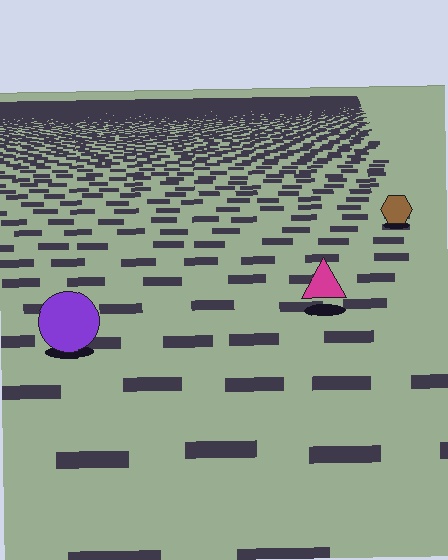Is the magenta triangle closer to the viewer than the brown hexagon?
Yes. The magenta triangle is closer — you can tell from the texture gradient: the ground texture is coarser near it.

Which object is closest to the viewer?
The purple circle is closest. The texture marks near it are larger and more spread out.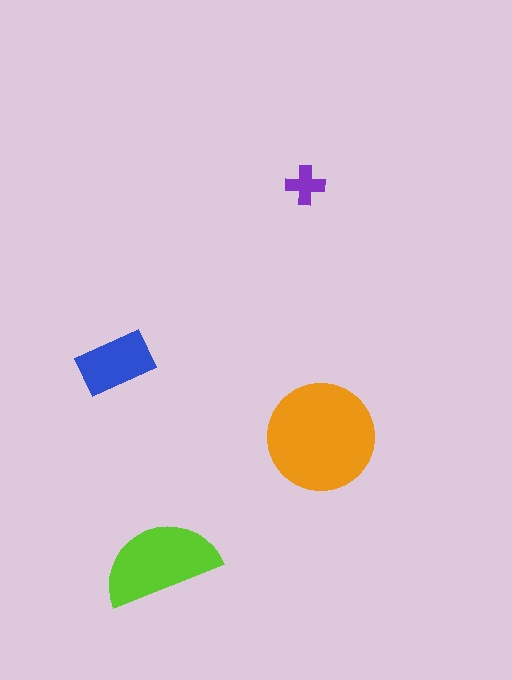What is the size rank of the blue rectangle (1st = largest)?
3rd.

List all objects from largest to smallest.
The orange circle, the lime semicircle, the blue rectangle, the purple cross.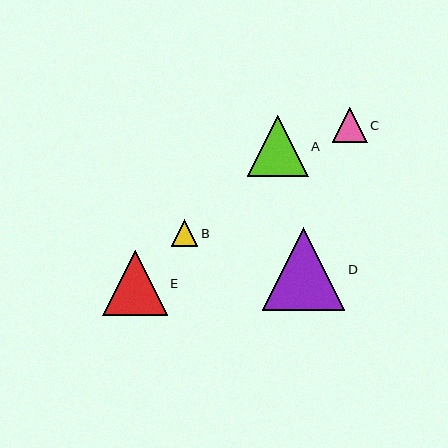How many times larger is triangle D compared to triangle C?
Triangle D is approximately 2.3 times the size of triangle C.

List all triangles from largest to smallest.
From largest to smallest: D, E, A, C, B.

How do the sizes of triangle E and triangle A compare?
Triangle E and triangle A are approximately the same size.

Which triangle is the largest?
Triangle D is the largest with a size of approximately 83 pixels.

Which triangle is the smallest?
Triangle B is the smallest with a size of approximately 26 pixels.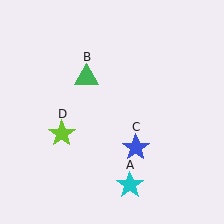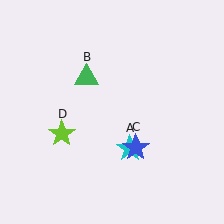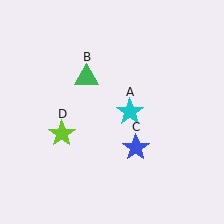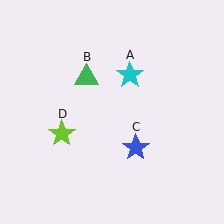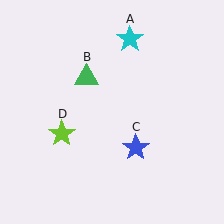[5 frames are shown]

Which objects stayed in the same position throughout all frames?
Green triangle (object B) and blue star (object C) and lime star (object D) remained stationary.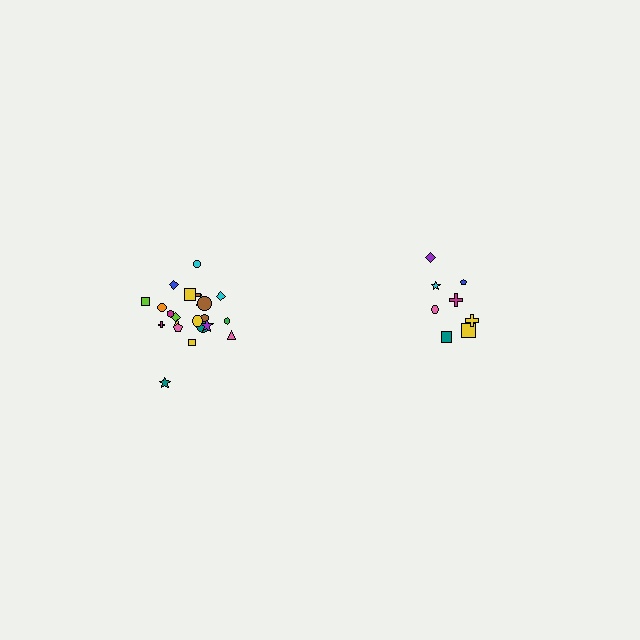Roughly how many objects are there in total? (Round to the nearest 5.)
Roughly 30 objects in total.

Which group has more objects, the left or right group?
The left group.